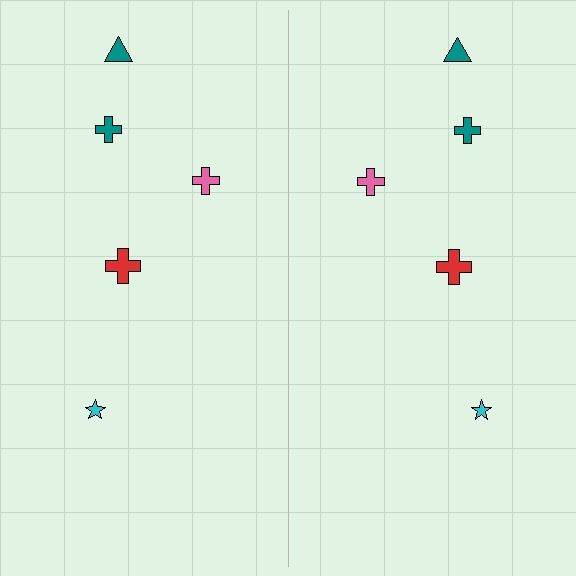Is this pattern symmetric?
Yes, this pattern has bilateral (reflection) symmetry.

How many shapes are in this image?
There are 10 shapes in this image.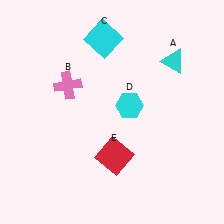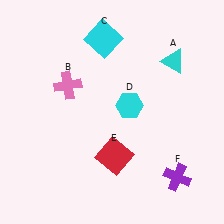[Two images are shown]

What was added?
A purple cross (F) was added in Image 2.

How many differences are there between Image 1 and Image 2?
There is 1 difference between the two images.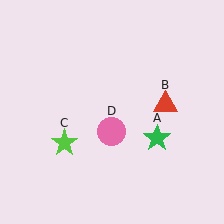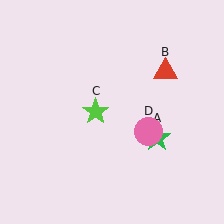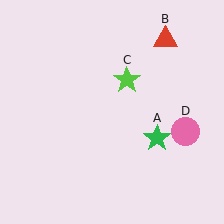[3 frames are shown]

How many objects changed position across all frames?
3 objects changed position: red triangle (object B), lime star (object C), pink circle (object D).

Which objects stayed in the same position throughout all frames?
Green star (object A) remained stationary.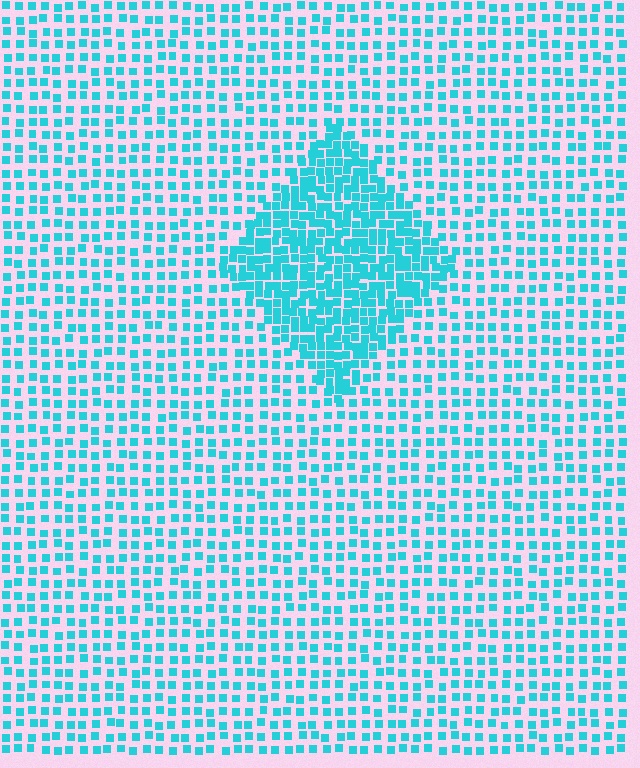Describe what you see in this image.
The image contains small cyan elements arranged at two different densities. A diamond-shaped region is visible where the elements are more densely packed than the surrounding area.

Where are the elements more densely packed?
The elements are more densely packed inside the diamond boundary.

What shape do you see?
I see a diamond.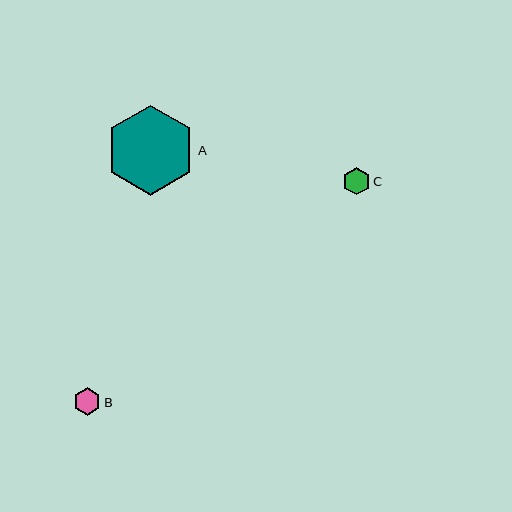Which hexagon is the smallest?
Hexagon B is the smallest with a size of approximately 27 pixels.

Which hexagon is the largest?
Hexagon A is the largest with a size of approximately 90 pixels.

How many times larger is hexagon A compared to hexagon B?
Hexagon A is approximately 3.3 times the size of hexagon B.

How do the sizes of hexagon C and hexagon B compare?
Hexagon C and hexagon B are approximately the same size.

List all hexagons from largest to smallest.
From largest to smallest: A, C, B.